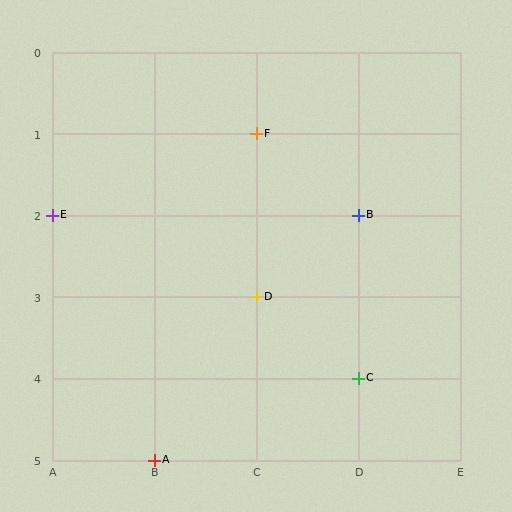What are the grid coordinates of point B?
Point B is at grid coordinates (D, 2).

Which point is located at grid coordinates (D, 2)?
Point B is at (D, 2).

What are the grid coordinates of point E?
Point E is at grid coordinates (A, 2).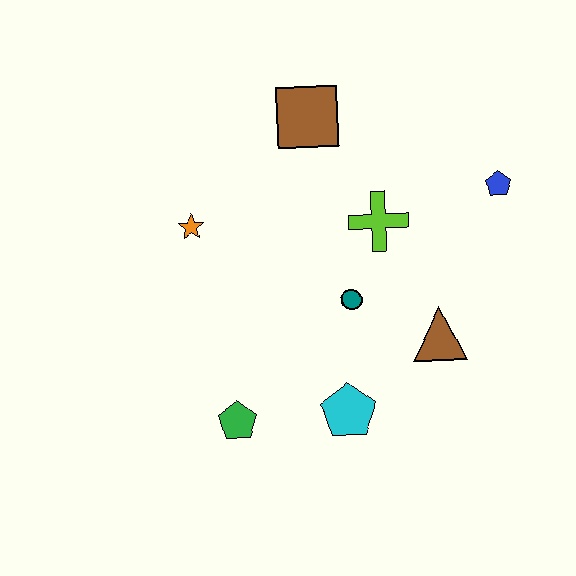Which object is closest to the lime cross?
The teal circle is closest to the lime cross.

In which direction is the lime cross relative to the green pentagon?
The lime cross is above the green pentagon.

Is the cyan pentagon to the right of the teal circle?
No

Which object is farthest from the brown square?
The green pentagon is farthest from the brown square.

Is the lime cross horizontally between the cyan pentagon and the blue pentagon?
Yes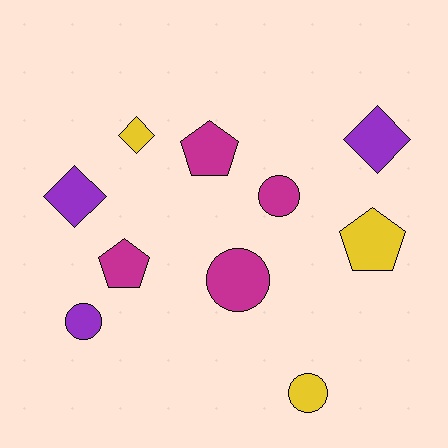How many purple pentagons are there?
There are no purple pentagons.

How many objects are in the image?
There are 10 objects.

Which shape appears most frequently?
Circle, with 4 objects.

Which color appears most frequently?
Magenta, with 4 objects.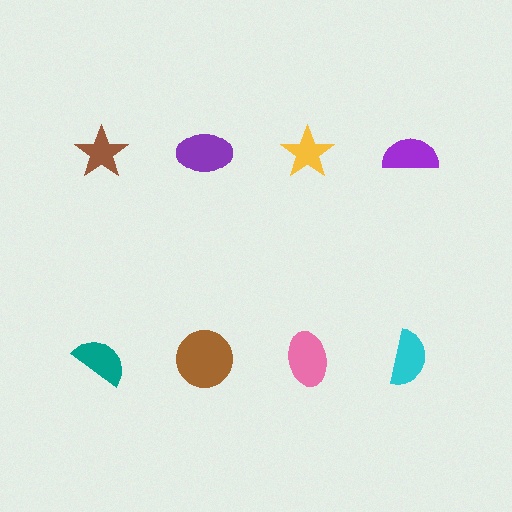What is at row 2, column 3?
A pink ellipse.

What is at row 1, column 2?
A purple ellipse.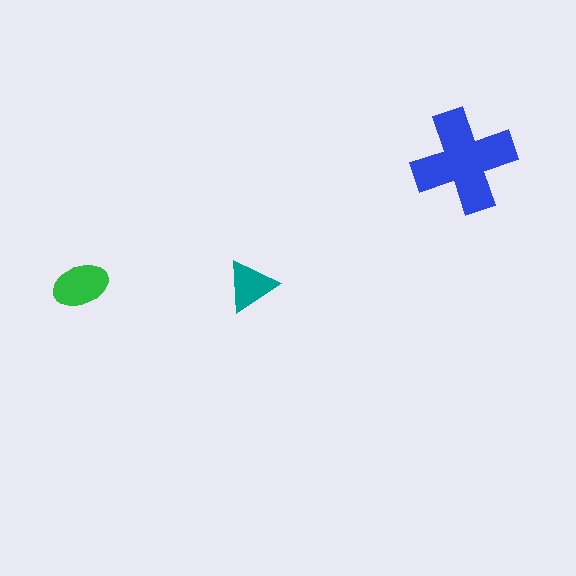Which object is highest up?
The blue cross is topmost.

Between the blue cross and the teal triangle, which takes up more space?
The blue cross.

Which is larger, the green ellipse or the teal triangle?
The green ellipse.